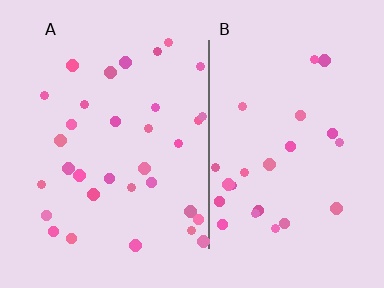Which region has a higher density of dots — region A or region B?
A (the left).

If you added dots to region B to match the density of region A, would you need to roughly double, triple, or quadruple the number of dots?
Approximately double.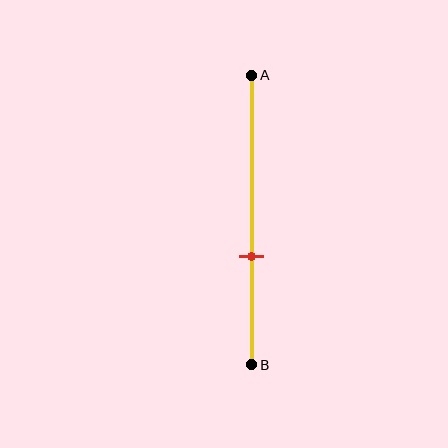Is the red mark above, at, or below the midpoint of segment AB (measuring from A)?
The red mark is below the midpoint of segment AB.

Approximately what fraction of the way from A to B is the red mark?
The red mark is approximately 65% of the way from A to B.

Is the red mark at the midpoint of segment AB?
No, the mark is at about 65% from A, not at the 50% midpoint.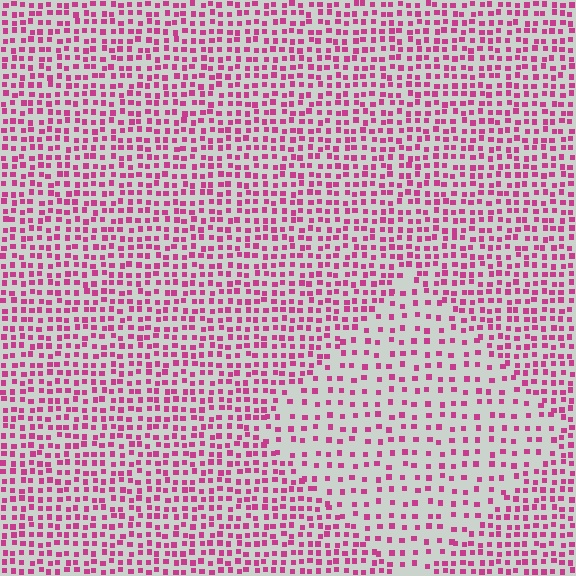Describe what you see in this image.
The image contains small magenta elements arranged at two different densities. A diamond-shaped region is visible where the elements are less densely packed than the surrounding area.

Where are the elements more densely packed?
The elements are more densely packed outside the diamond boundary.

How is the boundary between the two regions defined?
The boundary is defined by a change in element density (approximately 1.9x ratio). All elements are the same color, size, and shape.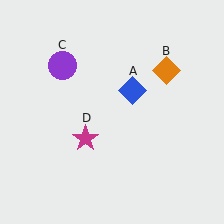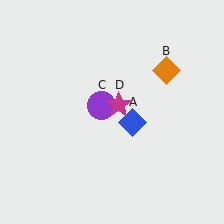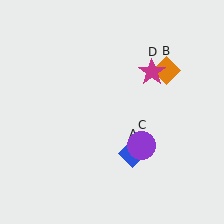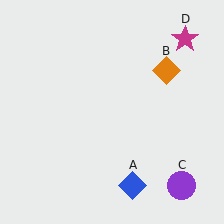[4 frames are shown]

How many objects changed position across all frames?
3 objects changed position: blue diamond (object A), purple circle (object C), magenta star (object D).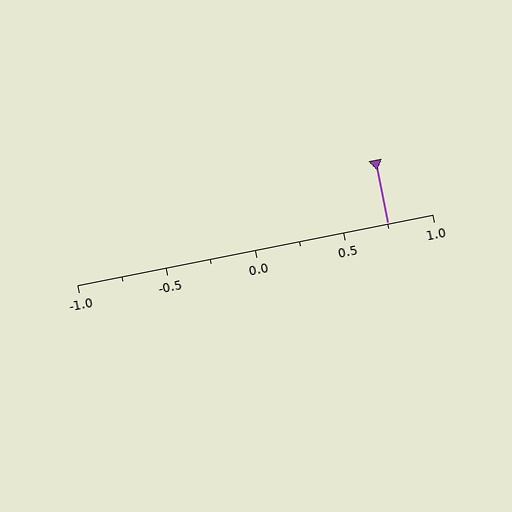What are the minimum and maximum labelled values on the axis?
The axis runs from -1.0 to 1.0.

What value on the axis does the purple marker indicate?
The marker indicates approximately 0.75.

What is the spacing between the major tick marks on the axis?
The major ticks are spaced 0.5 apart.